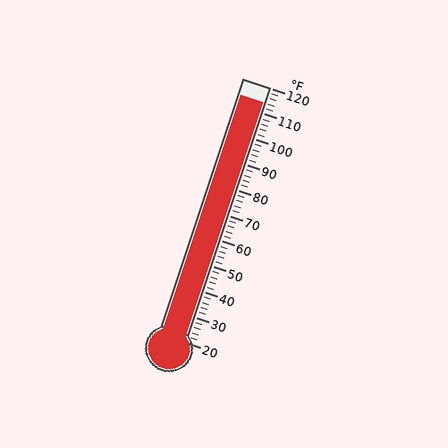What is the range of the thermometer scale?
The thermometer scale ranges from 20°F to 120°F.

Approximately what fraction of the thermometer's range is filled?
The thermometer is filled to approximately 95% of its range.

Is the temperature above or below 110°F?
The temperature is above 110°F.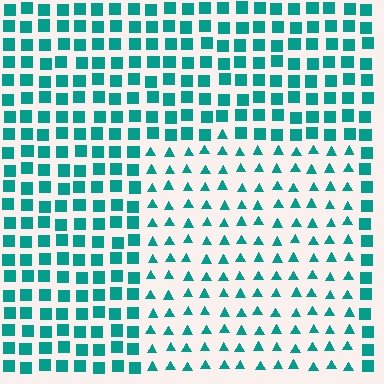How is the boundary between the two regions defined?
The boundary is defined by a change in element shape: triangles inside vs. squares outside. All elements share the same color and spacing.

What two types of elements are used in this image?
The image uses triangles inside the rectangle region and squares outside it.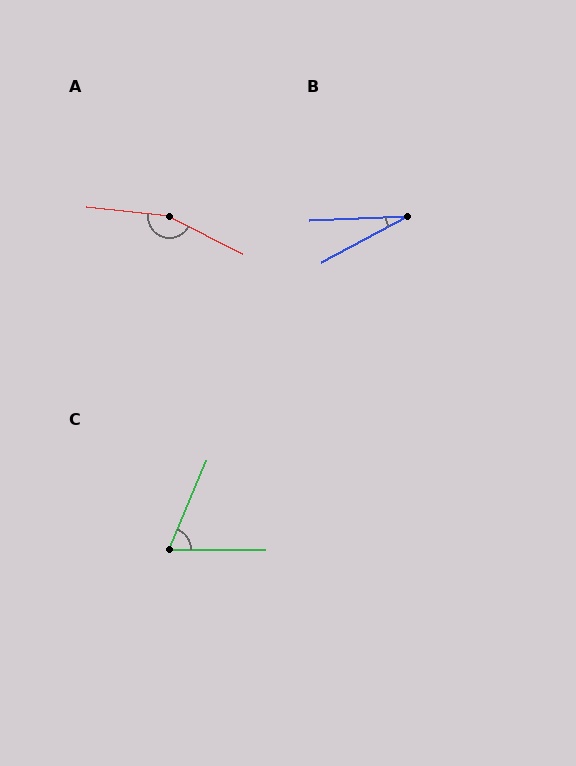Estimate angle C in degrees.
Approximately 67 degrees.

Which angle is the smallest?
B, at approximately 26 degrees.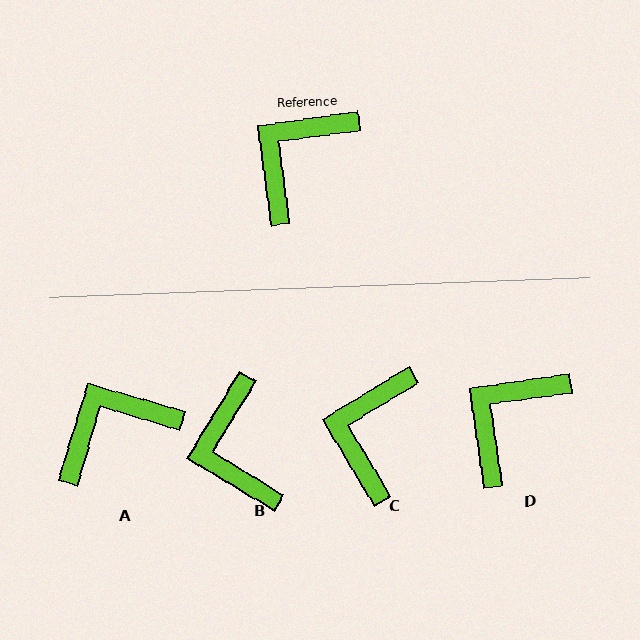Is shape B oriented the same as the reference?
No, it is off by about 51 degrees.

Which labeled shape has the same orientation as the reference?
D.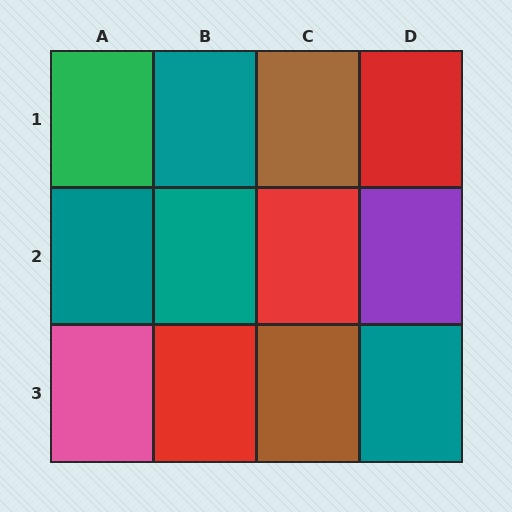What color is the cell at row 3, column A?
Pink.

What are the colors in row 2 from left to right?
Teal, teal, red, purple.